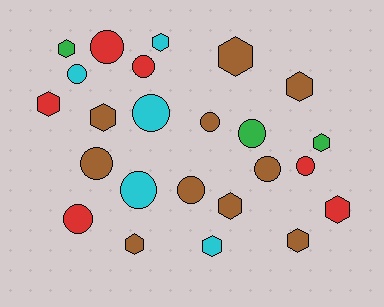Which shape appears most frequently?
Circle, with 12 objects.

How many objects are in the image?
There are 24 objects.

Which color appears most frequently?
Brown, with 10 objects.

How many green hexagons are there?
There are 2 green hexagons.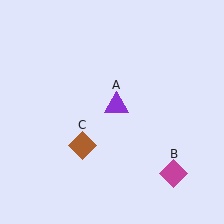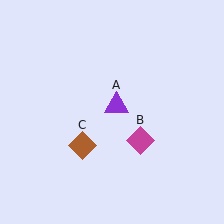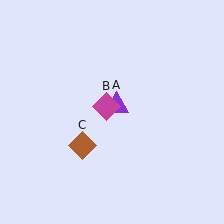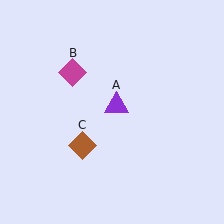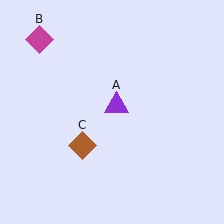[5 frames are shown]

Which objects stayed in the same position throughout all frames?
Purple triangle (object A) and brown diamond (object C) remained stationary.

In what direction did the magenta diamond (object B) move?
The magenta diamond (object B) moved up and to the left.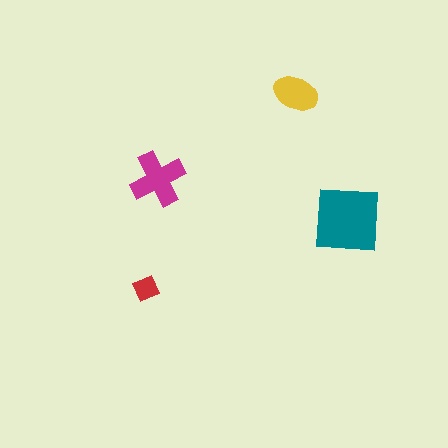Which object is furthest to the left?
The red diamond is leftmost.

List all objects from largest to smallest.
The teal square, the magenta cross, the yellow ellipse, the red diamond.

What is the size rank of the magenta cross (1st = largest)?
2nd.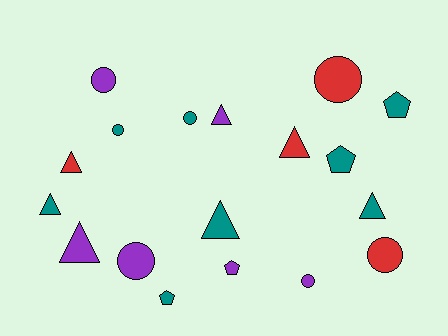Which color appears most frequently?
Teal, with 8 objects.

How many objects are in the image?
There are 18 objects.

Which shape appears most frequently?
Triangle, with 7 objects.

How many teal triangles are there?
There are 3 teal triangles.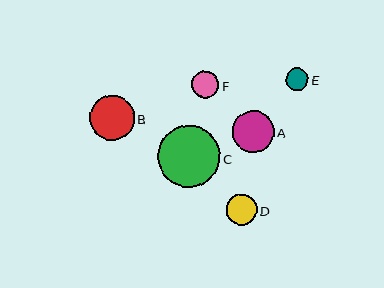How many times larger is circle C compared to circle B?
Circle C is approximately 1.4 times the size of circle B.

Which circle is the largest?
Circle C is the largest with a size of approximately 62 pixels.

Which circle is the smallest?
Circle E is the smallest with a size of approximately 22 pixels.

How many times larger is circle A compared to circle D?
Circle A is approximately 1.4 times the size of circle D.